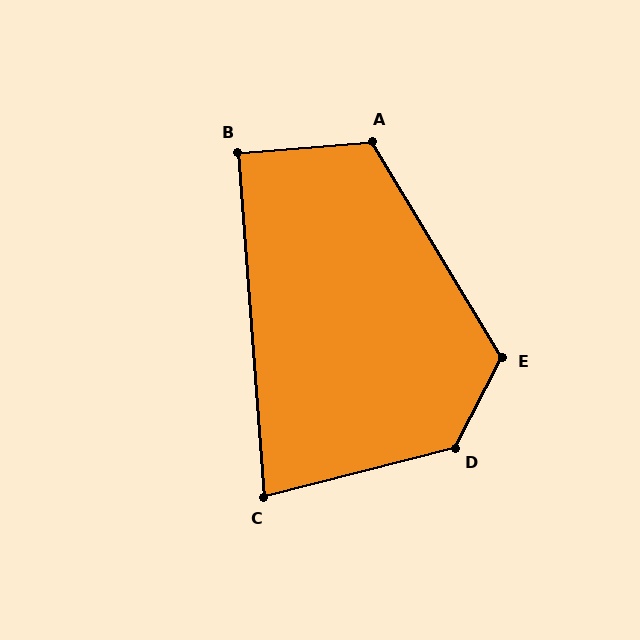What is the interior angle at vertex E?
Approximately 121 degrees (obtuse).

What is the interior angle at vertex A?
Approximately 116 degrees (obtuse).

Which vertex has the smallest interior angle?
C, at approximately 80 degrees.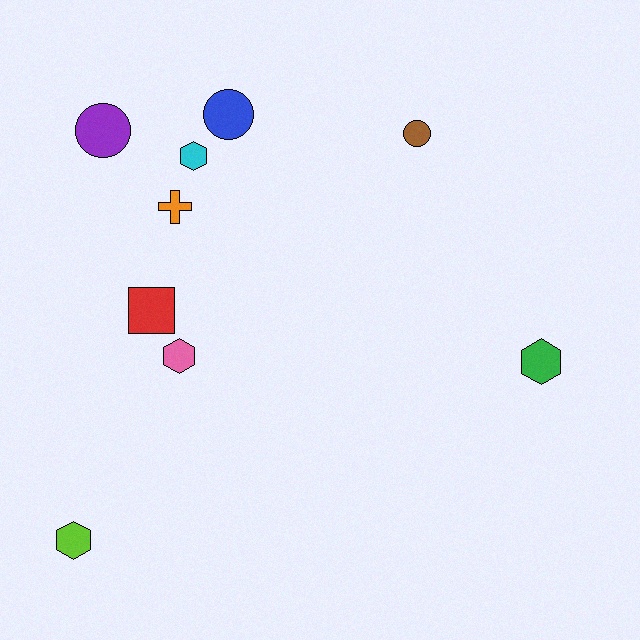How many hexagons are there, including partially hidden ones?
There are 4 hexagons.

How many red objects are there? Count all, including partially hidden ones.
There is 1 red object.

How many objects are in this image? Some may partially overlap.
There are 9 objects.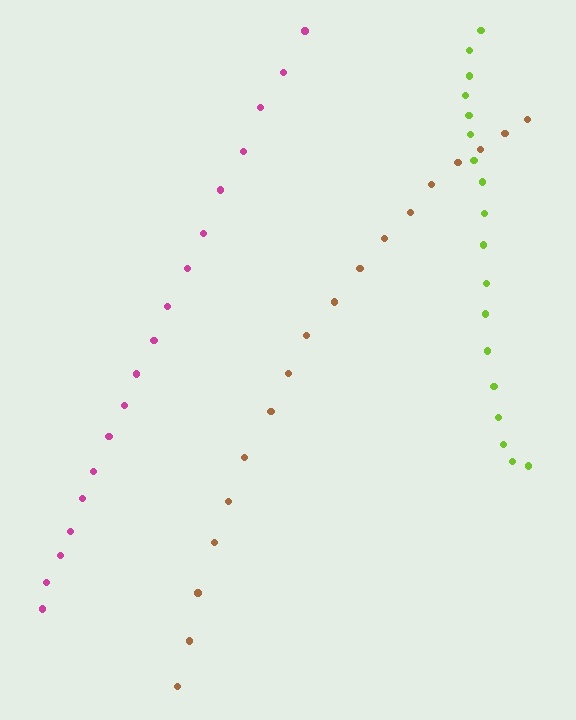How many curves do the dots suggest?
There are 3 distinct paths.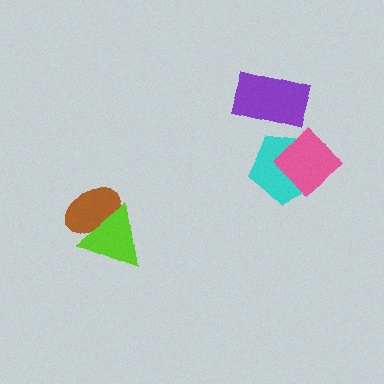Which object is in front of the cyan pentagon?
The pink diamond is in front of the cyan pentagon.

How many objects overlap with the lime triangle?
1 object overlaps with the lime triangle.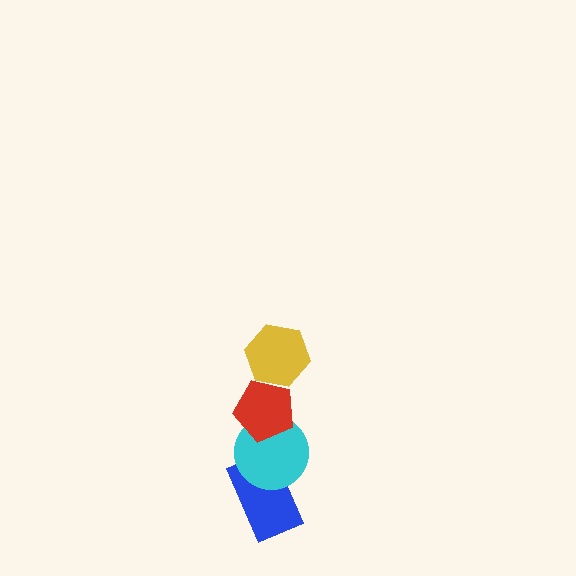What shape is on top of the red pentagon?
The yellow hexagon is on top of the red pentagon.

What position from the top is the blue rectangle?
The blue rectangle is 4th from the top.